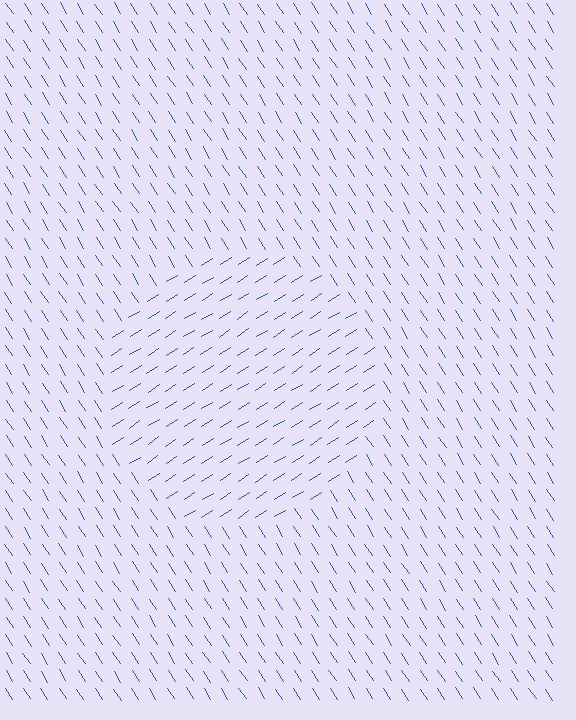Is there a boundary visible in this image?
Yes, there is a texture boundary formed by a change in line orientation.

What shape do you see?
I see a circle.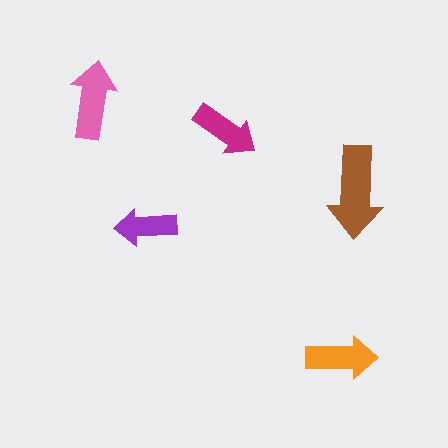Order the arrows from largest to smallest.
the brown one, the pink one, the orange one, the magenta one, the purple one.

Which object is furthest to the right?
The brown arrow is rightmost.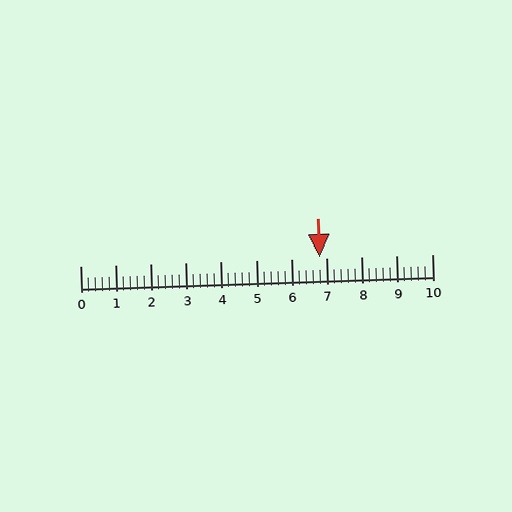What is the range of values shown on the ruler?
The ruler shows values from 0 to 10.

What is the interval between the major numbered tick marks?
The major tick marks are spaced 1 units apart.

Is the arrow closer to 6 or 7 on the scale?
The arrow is closer to 7.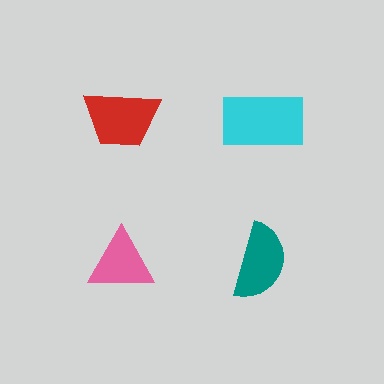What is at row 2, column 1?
A pink triangle.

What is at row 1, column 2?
A cyan rectangle.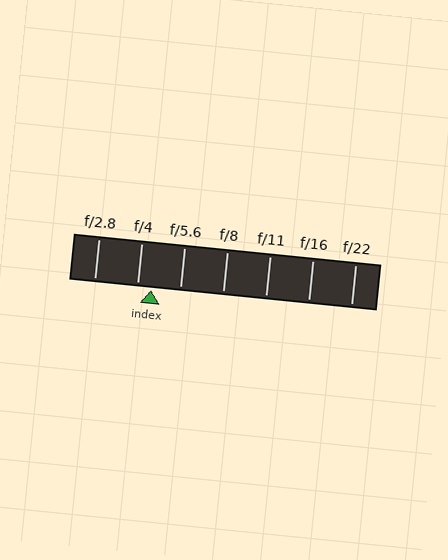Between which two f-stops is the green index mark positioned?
The index mark is between f/4 and f/5.6.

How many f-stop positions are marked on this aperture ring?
There are 7 f-stop positions marked.